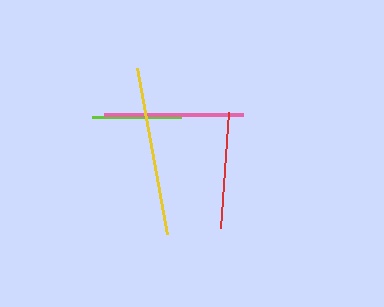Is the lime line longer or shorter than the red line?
The red line is longer than the lime line.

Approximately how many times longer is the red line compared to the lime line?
The red line is approximately 1.3 times the length of the lime line.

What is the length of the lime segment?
The lime segment is approximately 89 pixels long.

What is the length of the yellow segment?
The yellow segment is approximately 169 pixels long.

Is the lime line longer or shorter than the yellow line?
The yellow line is longer than the lime line.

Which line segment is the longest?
The yellow line is the longest at approximately 169 pixels.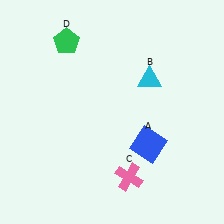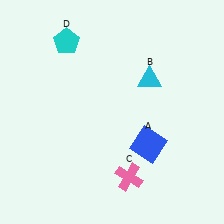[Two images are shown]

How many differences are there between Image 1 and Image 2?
There is 1 difference between the two images.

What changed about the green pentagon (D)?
In Image 1, D is green. In Image 2, it changed to cyan.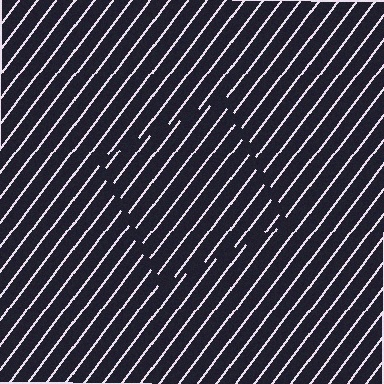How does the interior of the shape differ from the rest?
The interior of the shape contains the same grating, shifted by half a period — the contour is defined by the phase discontinuity where line-ends from the inner and outer gratings abut.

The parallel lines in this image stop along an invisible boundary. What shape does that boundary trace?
An illusory square. The interior of the shape contains the same grating, shifted by half a period — the contour is defined by the phase discontinuity where line-ends from the inner and outer gratings abut.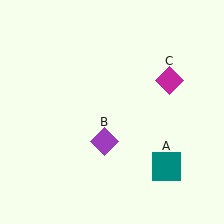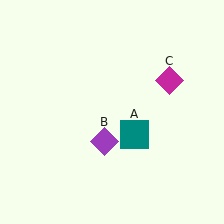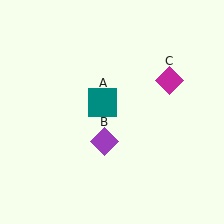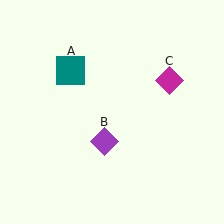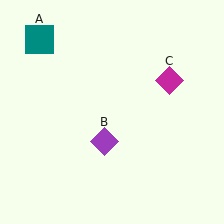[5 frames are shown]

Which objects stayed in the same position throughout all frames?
Purple diamond (object B) and magenta diamond (object C) remained stationary.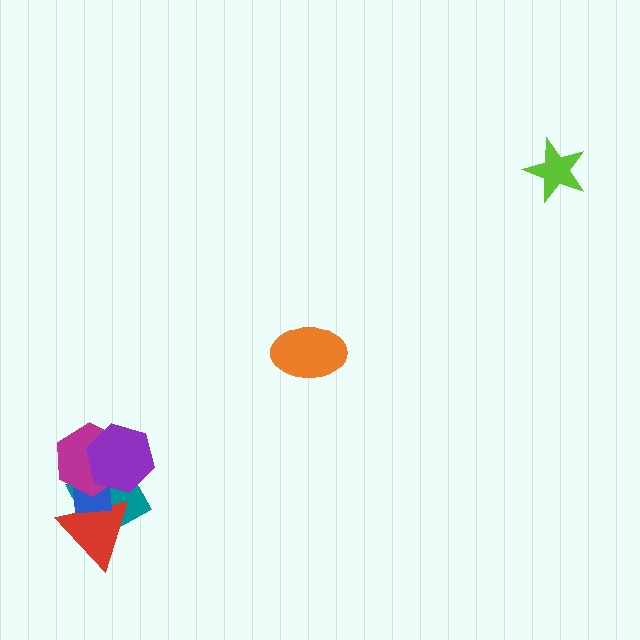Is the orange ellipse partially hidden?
No, no other shape covers it.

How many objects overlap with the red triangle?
3 objects overlap with the red triangle.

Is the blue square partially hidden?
Yes, it is partially covered by another shape.